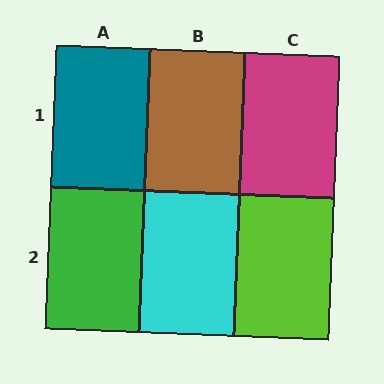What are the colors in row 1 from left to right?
Teal, brown, magenta.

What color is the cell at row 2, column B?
Cyan.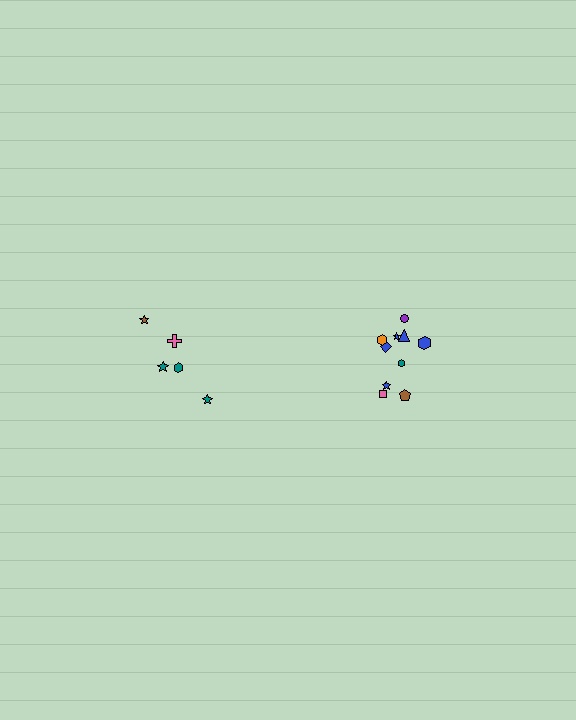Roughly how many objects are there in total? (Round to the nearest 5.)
Roughly 15 objects in total.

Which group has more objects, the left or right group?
The right group.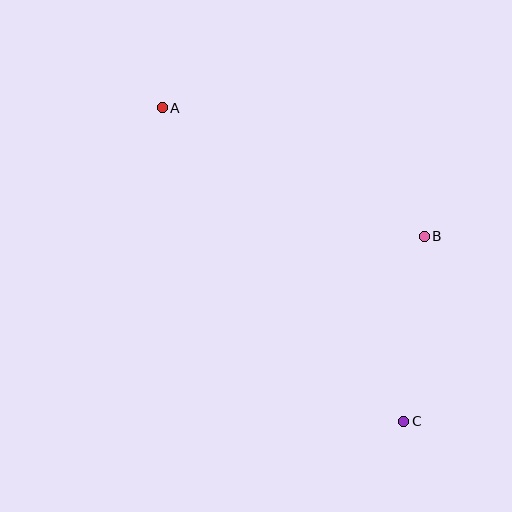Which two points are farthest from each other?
Points A and C are farthest from each other.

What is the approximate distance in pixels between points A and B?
The distance between A and B is approximately 292 pixels.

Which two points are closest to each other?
Points B and C are closest to each other.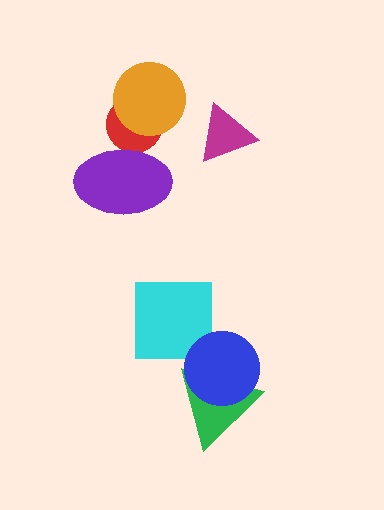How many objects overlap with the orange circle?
1 object overlaps with the orange circle.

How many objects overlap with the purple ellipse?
1 object overlaps with the purple ellipse.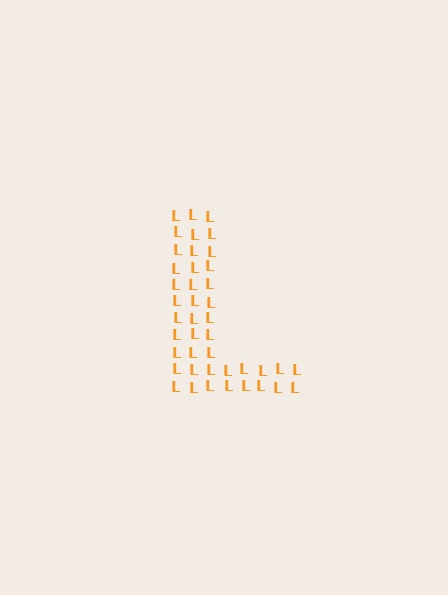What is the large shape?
The large shape is the letter L.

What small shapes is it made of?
It is made of small letter L's.